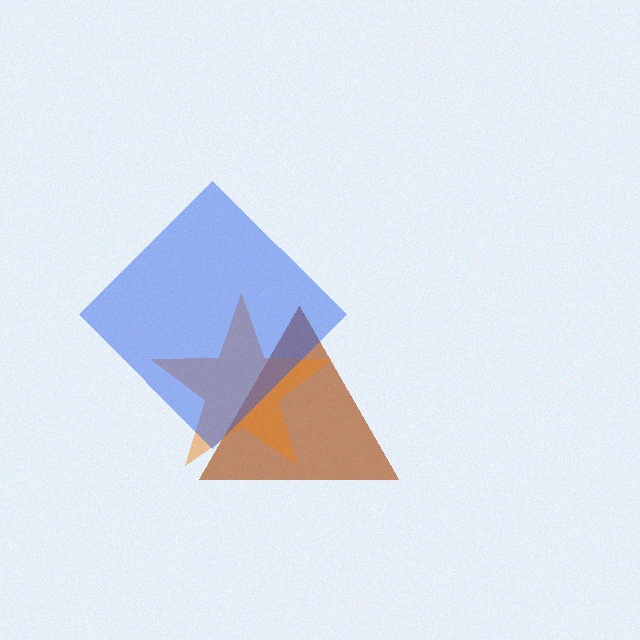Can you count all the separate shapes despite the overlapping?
Yes, there are 3 separate shapes.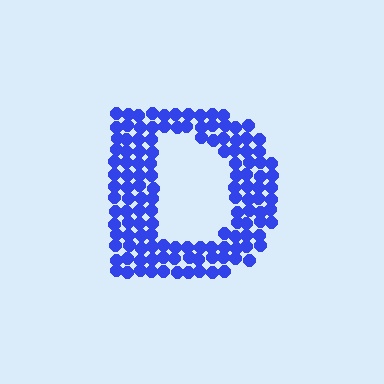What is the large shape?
The large shape is the letter D.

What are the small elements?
The small elements are circles.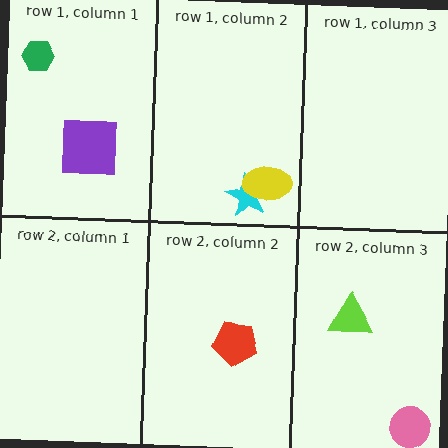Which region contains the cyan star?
The row 1, column 2 region.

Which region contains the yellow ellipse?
The row 1, column 2 region.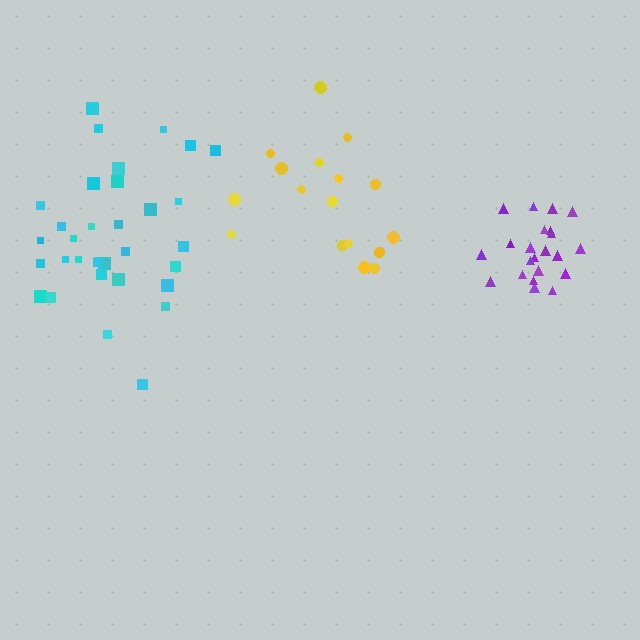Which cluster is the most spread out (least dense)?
Yellow.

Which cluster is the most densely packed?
Purple.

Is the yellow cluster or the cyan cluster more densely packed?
Cyan.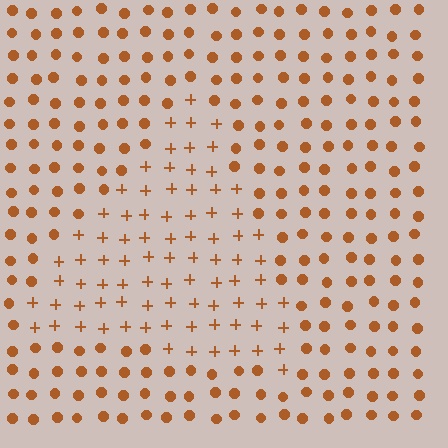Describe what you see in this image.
The image is filled with small brown elements arranged in a uniform grid. A triangle-shaped region contains plus signs, while the surrounding area contains circles. The boundary is defined purely by the change in element shape.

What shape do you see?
I see a triangle.